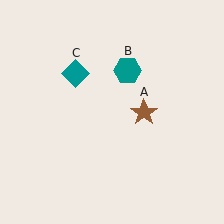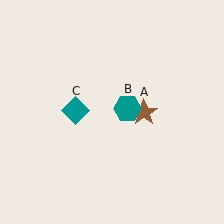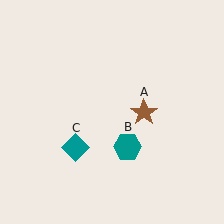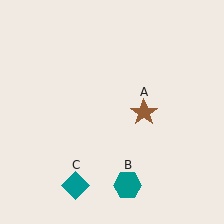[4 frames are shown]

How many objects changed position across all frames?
2 objects changed position: teal hexagon (object B), teal diamond (object C).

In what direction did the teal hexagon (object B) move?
The teal hexagon (object B) moved down.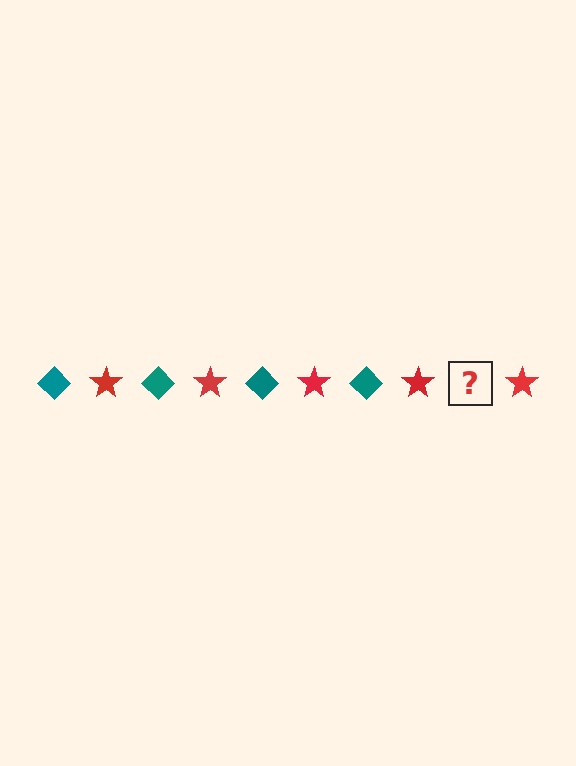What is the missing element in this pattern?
The missing element is a teal diamond.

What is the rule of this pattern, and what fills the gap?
The rule is that the pattern alternates between teal diamond and red star. The gap should be filled with a teal diamond.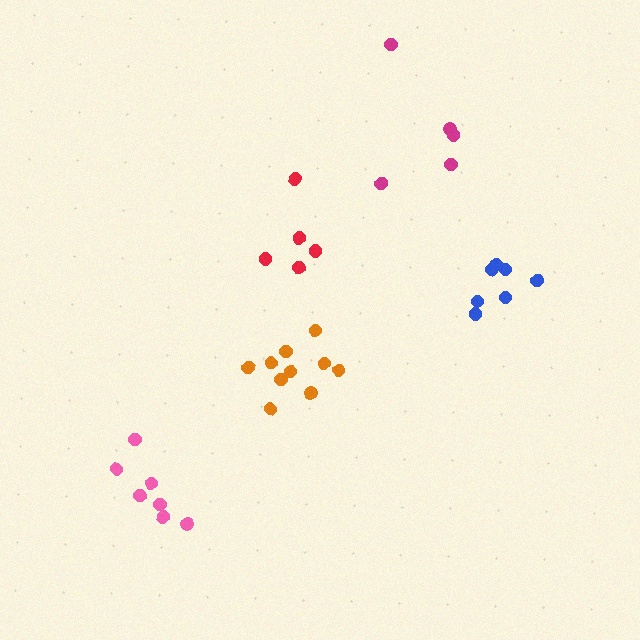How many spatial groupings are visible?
There are 5 spatial groupings.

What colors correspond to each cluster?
The clusters are colored: orange, pink, red, blue, magenta.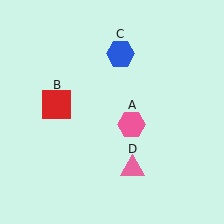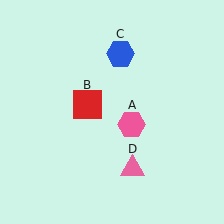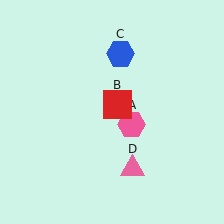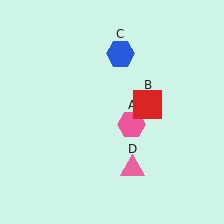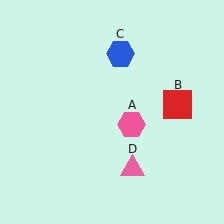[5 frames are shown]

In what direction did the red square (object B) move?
The red square (object B) moved right.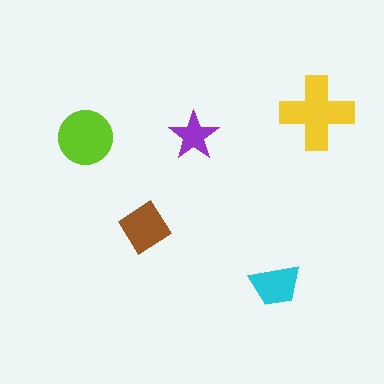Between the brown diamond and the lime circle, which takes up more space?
The lime circle.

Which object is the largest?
The yellow cross.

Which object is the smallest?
The purple star.